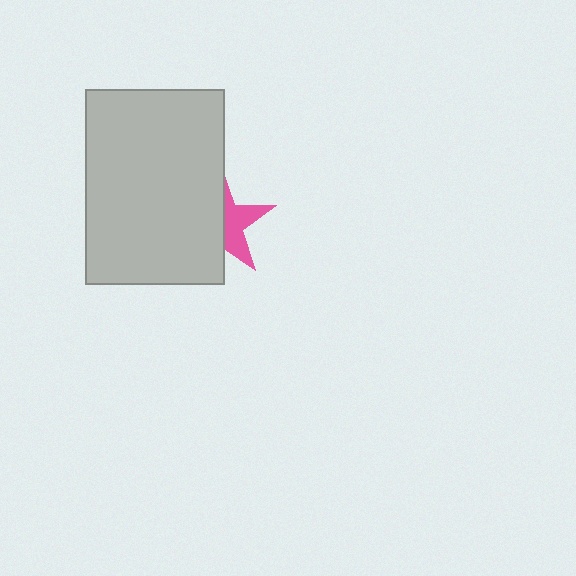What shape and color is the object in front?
The object in front is a light gray rectangle.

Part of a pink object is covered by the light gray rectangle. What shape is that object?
It is a star.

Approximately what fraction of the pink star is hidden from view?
Roughly 59% of the pink star is hidden behind the light gray rectangle.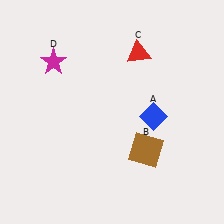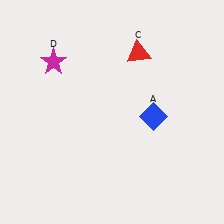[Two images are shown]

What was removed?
The brown square (B) was removed in Image 2.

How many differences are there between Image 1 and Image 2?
There is 1 difference between the two images.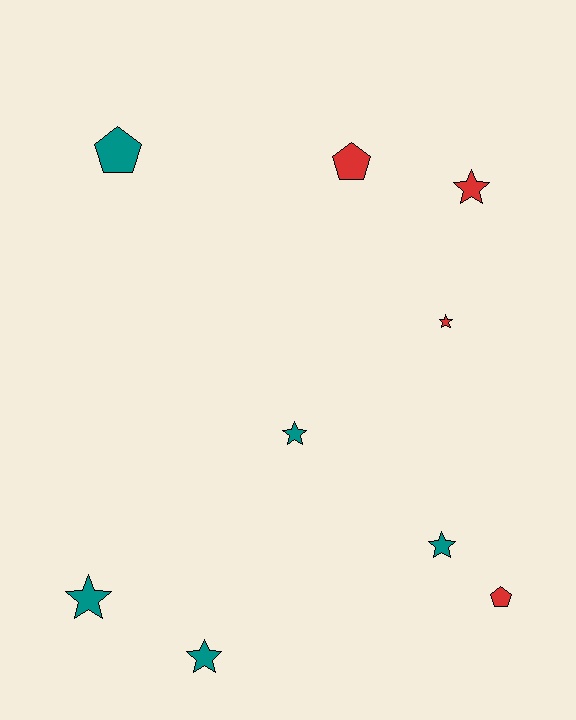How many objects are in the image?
There are 9 objects.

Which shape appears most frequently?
Star, with 6 objects.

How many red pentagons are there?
There are 2 red pentagons.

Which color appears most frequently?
Teal, with 5 objects.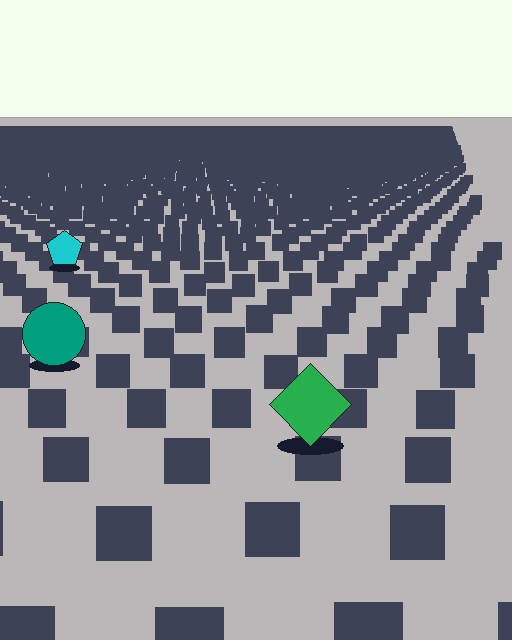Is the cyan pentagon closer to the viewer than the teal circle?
No. The teal circle is closer — you can tell from the texture gradient: the ground texture is coarser near it.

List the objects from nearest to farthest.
From nearest to farthest: the green diamond, the teal circle, the cyan pentagon.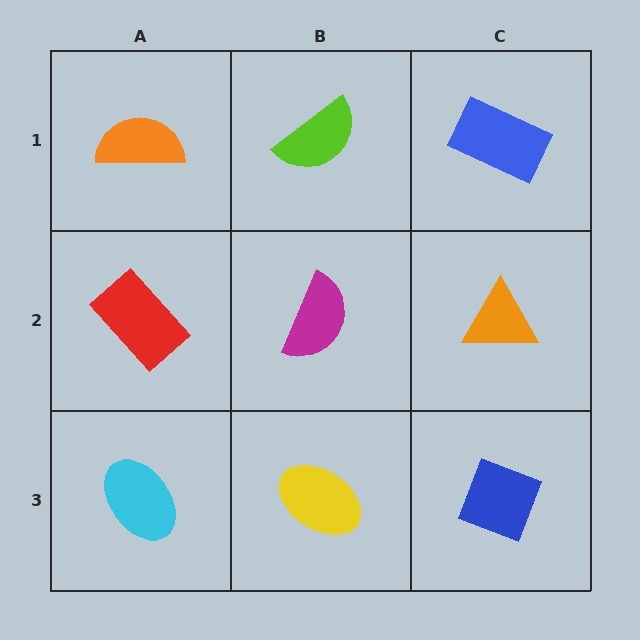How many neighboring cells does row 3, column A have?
2.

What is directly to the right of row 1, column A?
A lime semicircle.